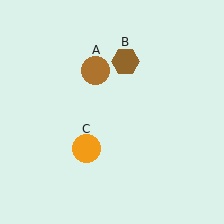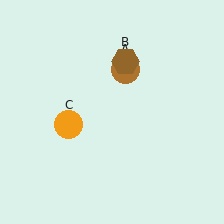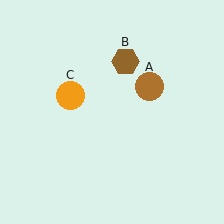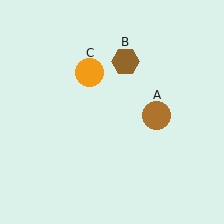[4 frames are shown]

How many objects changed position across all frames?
2 objects changed position: brown circle (object A), orange circle (object C).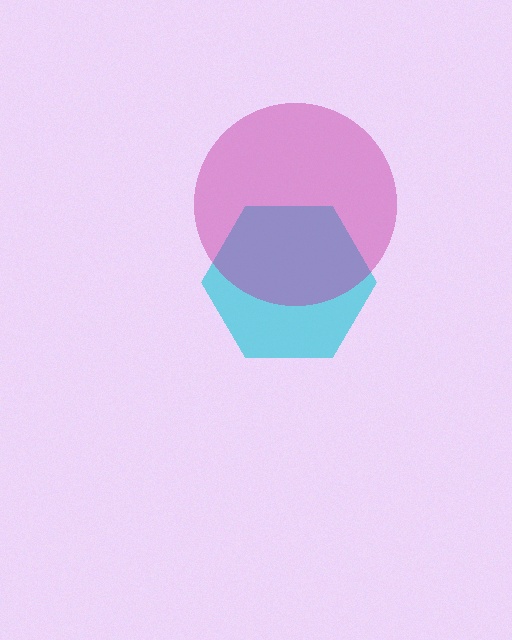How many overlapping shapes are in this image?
There are 2 overlapping shapes in the image.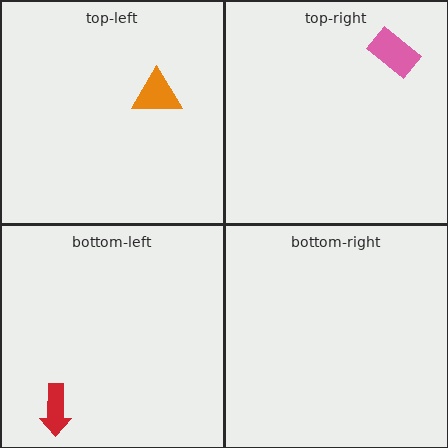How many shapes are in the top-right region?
1.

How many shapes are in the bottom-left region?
1.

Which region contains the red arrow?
The bottom-left region.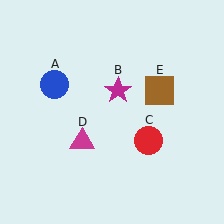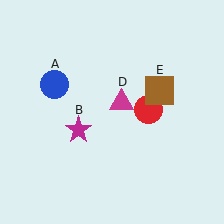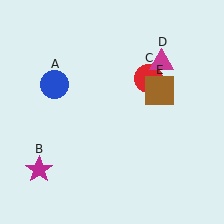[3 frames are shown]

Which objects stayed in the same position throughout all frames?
Blue circle (object A) and brown square (object E) remained stationary.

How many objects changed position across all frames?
3 objects changed position: magenta star (object B), red circle (object C), magenta triangle (object D).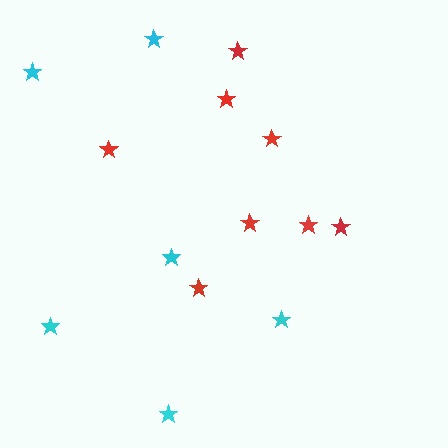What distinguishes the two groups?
There are 2 groups: one group of red stars (8) and one group of cyan stars (6).